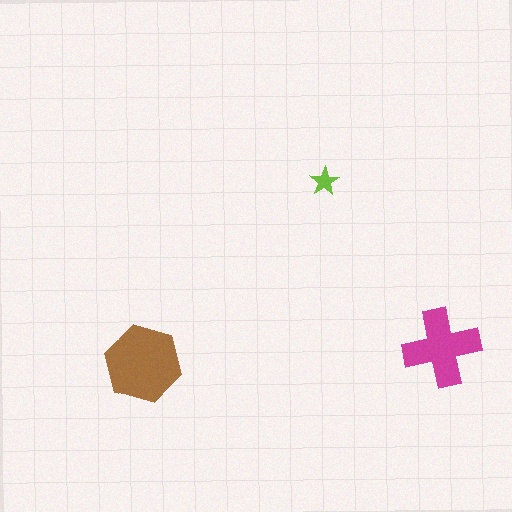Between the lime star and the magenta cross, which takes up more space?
The magenta cross.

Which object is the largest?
The brown hexagon.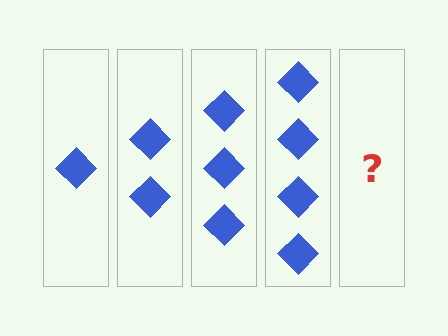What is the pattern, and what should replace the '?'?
The pattern is that each step adds one more diamond. The '?' should be 5 diamonds.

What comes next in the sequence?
The next element should be 5 diamonds.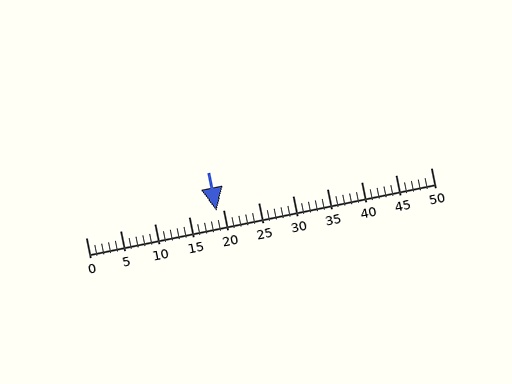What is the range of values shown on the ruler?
The ruler shows values from 0 to 50.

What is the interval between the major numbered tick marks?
The major tick marks are spaced 5 units apart.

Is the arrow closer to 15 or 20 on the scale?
The arrow is closer to 20.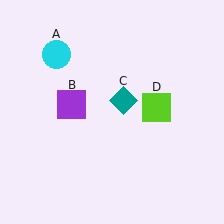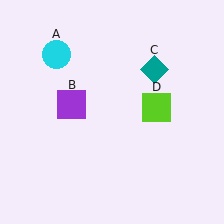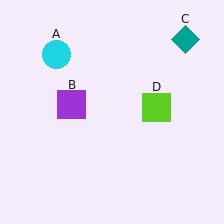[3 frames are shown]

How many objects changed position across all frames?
1 object changed position: teal diamond (object C).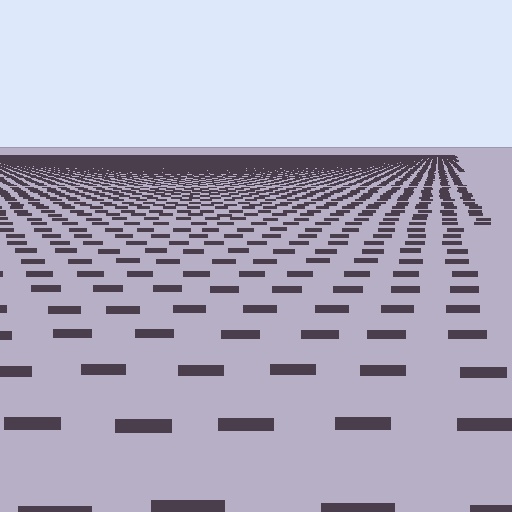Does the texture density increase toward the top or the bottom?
Density increases toward the top.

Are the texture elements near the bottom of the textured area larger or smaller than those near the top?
Larger. Near the bottom, elements are closer to the viewer and appear at a bigger on-screen size.